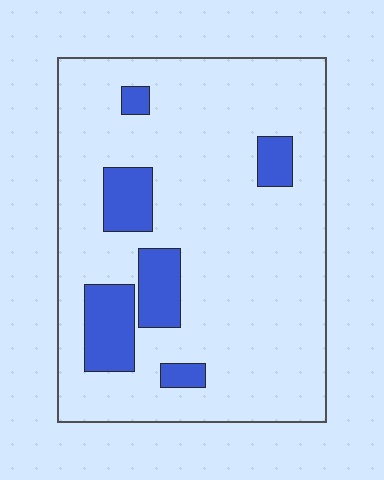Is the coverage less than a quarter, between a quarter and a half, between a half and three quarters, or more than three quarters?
Less than a quarter.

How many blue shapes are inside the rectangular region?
6.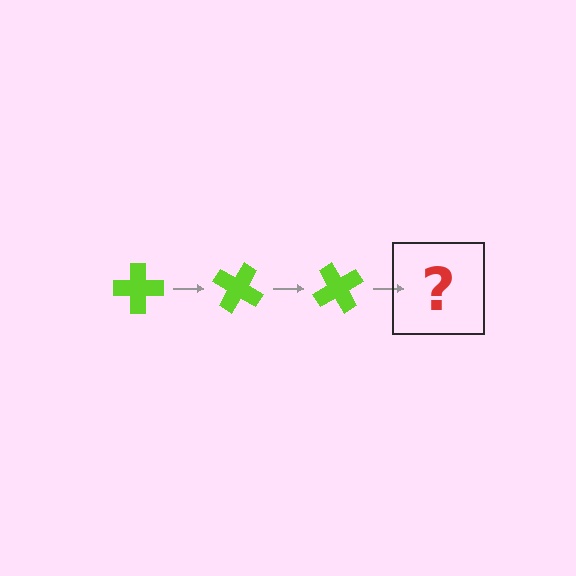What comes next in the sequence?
The next element should be a lime cross rotated 90 degrees.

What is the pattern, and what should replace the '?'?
The pattern is that the cross rotates 30 degrees each step. The '?' should be a lime cross rotated 90 degrees.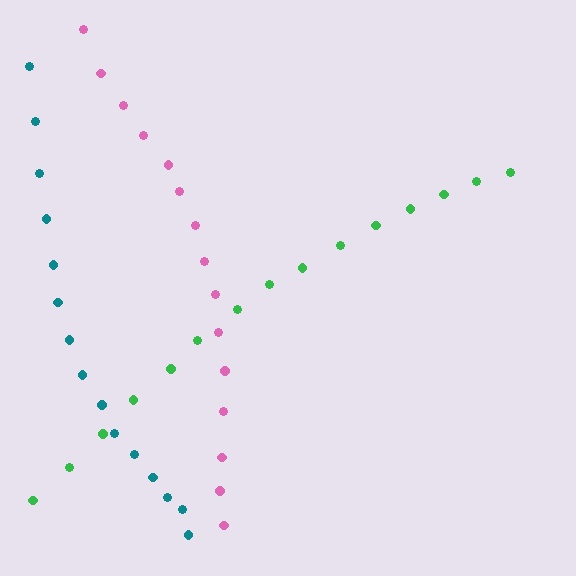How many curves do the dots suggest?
There are 3 distinct paths.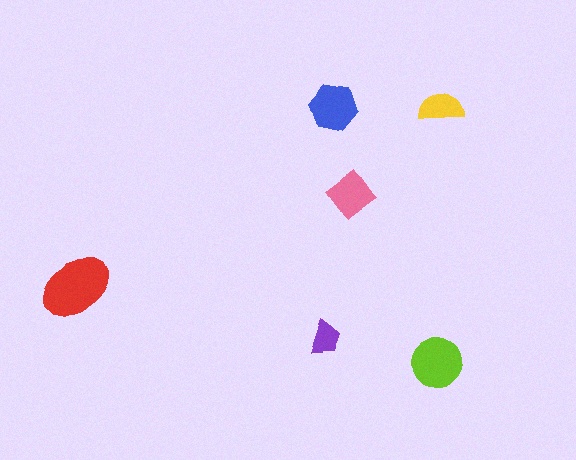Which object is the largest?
The red ellipse.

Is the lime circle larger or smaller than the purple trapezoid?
Larger.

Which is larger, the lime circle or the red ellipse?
The red ellipse.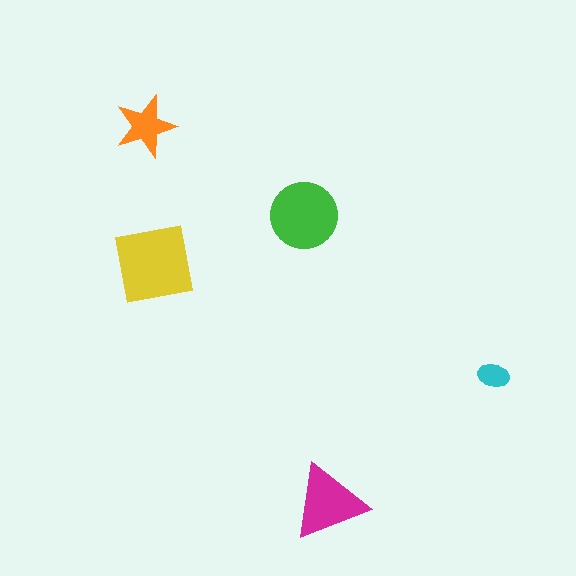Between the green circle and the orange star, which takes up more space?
The green circle.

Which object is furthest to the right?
The cyan ellipse is rightmost.